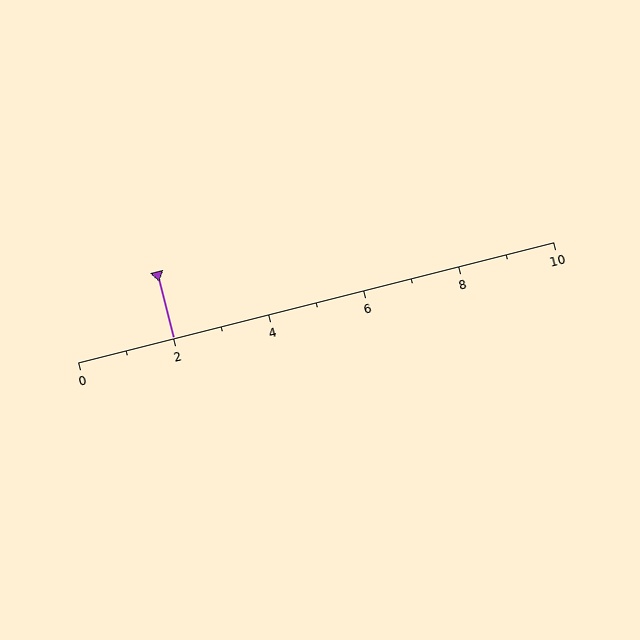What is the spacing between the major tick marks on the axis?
The major ticks are spaced 2 apart.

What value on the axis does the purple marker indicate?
The marker indicates approximately 2.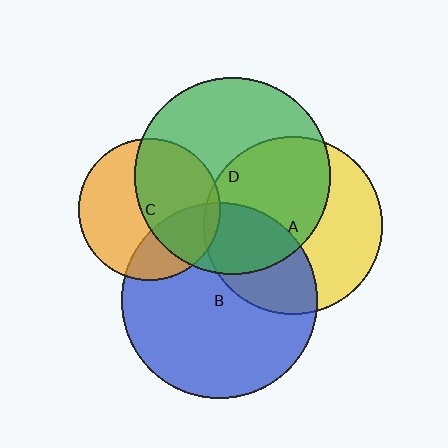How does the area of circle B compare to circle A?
Approximately 1.2 times.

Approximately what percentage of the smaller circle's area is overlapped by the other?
Approximately 5%.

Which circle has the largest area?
Circle D (green).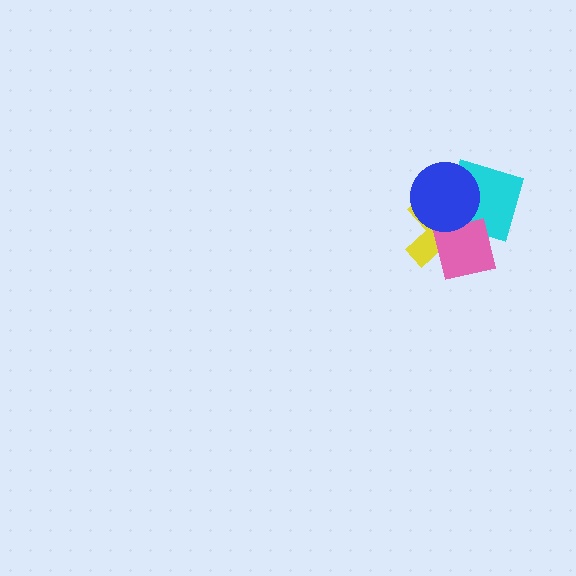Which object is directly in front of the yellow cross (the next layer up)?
The cyan diamond is directly in front of the yellow cross.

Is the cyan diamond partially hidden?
Yes, it is partially covered by another shape.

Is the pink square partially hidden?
No, no other shape covers it.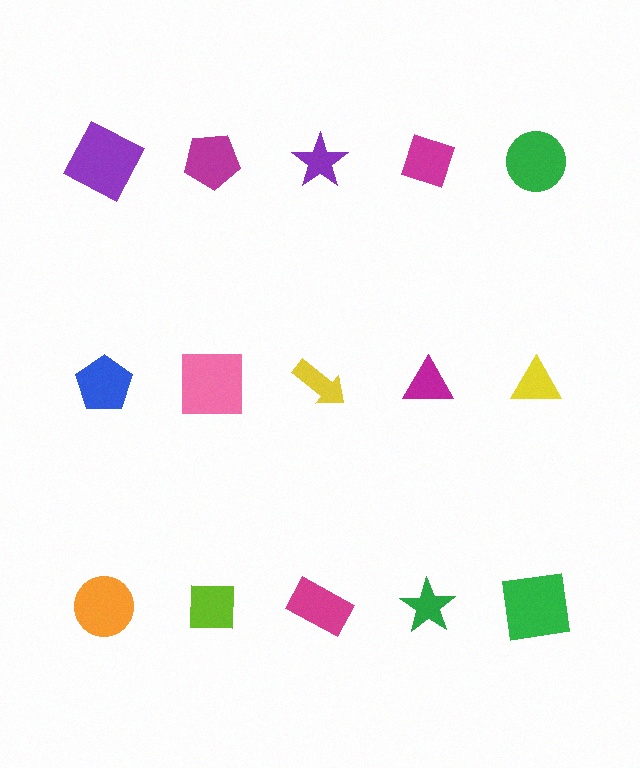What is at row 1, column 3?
A purple star.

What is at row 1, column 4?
A magenta diamond.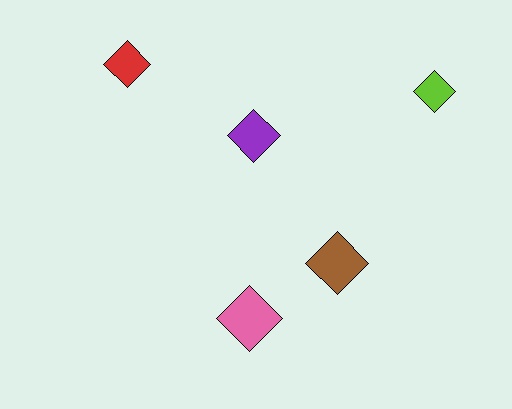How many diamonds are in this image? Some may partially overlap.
There are 5 diamonds.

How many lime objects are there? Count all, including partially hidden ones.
There is 1 lime object.